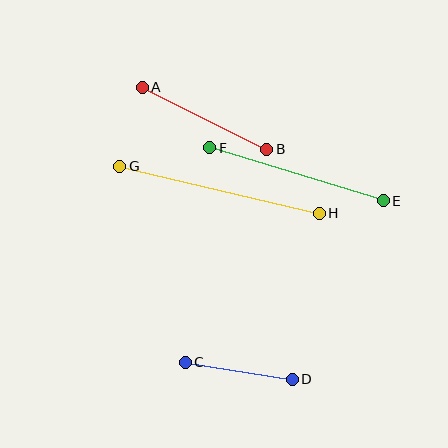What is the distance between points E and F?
The distance is approximately 181 pixels.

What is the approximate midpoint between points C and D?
The midpoint is at approximately (239, 371) pixels.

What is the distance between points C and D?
The distance is approximately 108 pixels.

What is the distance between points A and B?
The distance is approximately 139 pixels.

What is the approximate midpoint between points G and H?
The midpoint is at approximately (220, 190) pixels.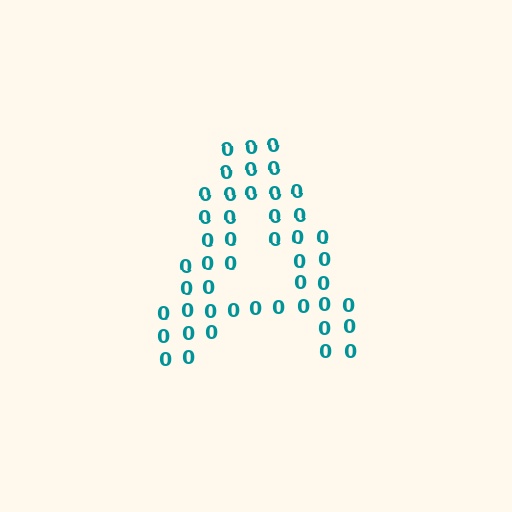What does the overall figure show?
The overall figure shows the letter A.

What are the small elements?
The small elements are digit 0's.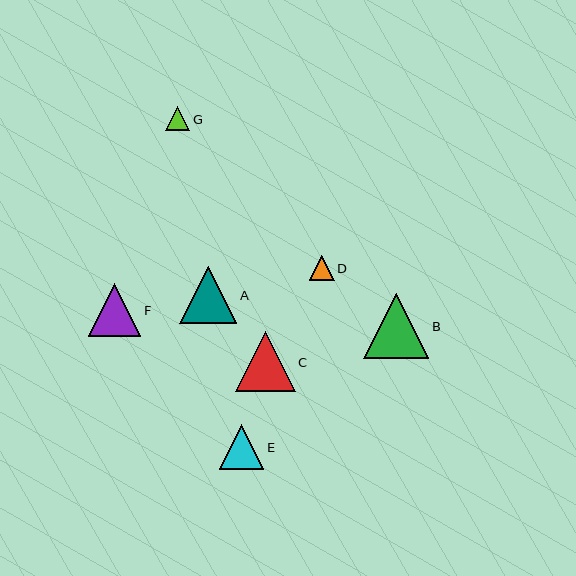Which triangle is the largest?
Triangle B is the largest with a size of approximately 66 pixels.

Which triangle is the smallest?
Triangle G is the smallest with a size of approximately 24 pixels.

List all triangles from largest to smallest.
From largest to smallest: B, C, A, F, E, D, G.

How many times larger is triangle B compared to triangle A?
Triangle B is approximately 1.2 times the size of triangle A.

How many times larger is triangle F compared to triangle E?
Triangle F is approximately 1.2 times the size of triangle E.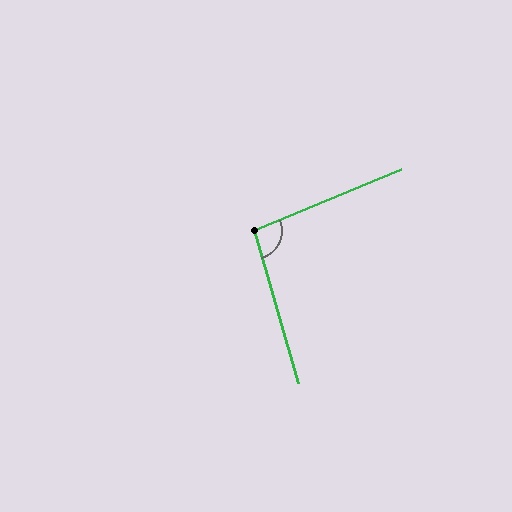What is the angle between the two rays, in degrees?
Approximately 96 degrees.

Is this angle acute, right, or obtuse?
It is obtuse.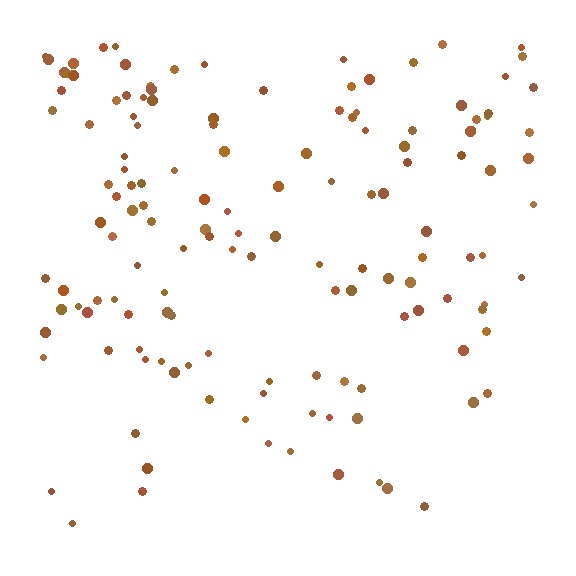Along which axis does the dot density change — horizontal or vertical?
Vertical.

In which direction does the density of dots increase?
From bottom to top, with the top side densest.